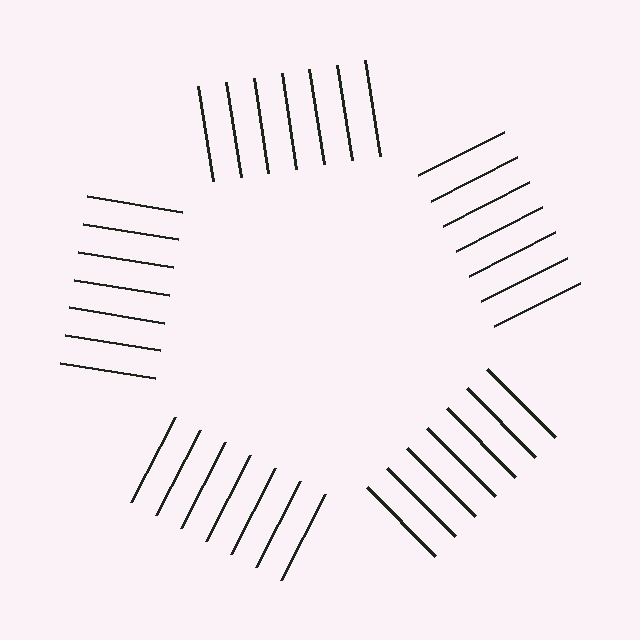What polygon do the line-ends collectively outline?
An illusory pentagon — the line segments terminate on its edges but no continuous stroke is drawn.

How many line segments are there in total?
35 — 7 along each of the 5 edges.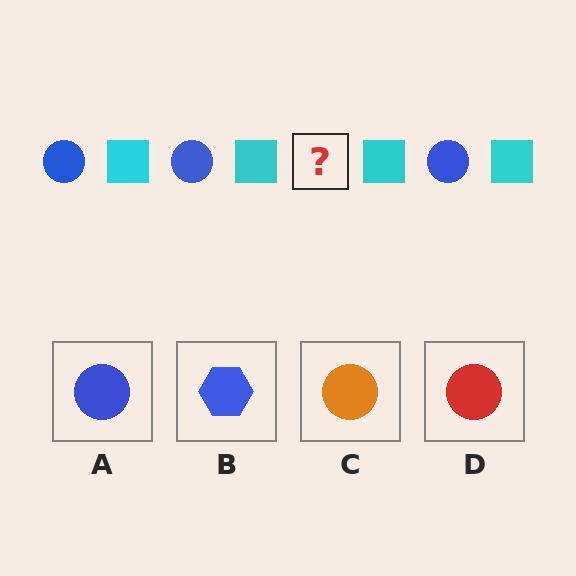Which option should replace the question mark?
Option A.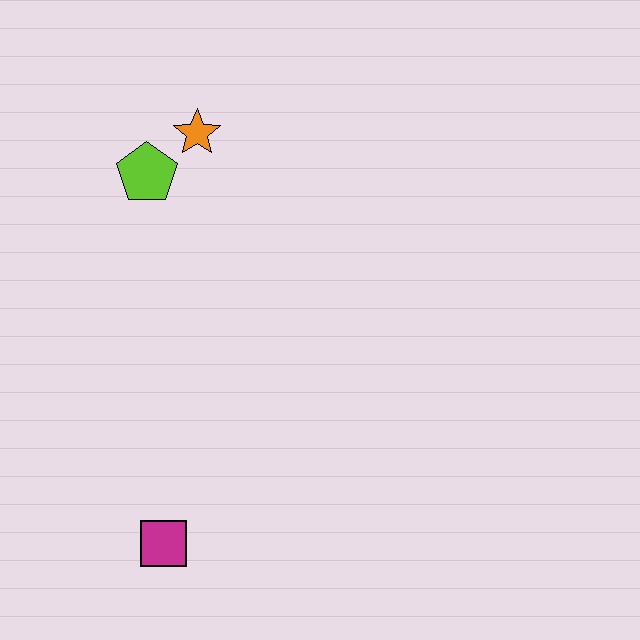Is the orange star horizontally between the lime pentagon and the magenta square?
No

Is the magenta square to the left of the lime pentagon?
No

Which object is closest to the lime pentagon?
The orange star is closest to the lime pentagon.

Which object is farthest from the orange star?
The magenta square is farthest from the orange star.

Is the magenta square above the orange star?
No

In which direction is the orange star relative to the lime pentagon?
The orange star is to the right of the lime pentagon.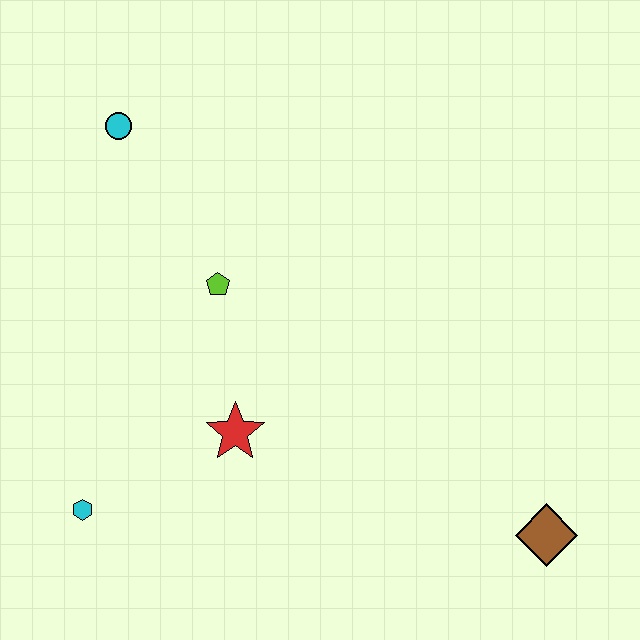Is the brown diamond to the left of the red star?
No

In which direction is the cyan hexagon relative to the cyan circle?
The cyan hexagon is below the cyan circle.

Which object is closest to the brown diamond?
The red star is closest to the brown diamond.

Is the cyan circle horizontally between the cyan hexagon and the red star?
Yes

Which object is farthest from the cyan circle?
The brown diamond is farthest from the cyan circle.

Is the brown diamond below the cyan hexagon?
Yes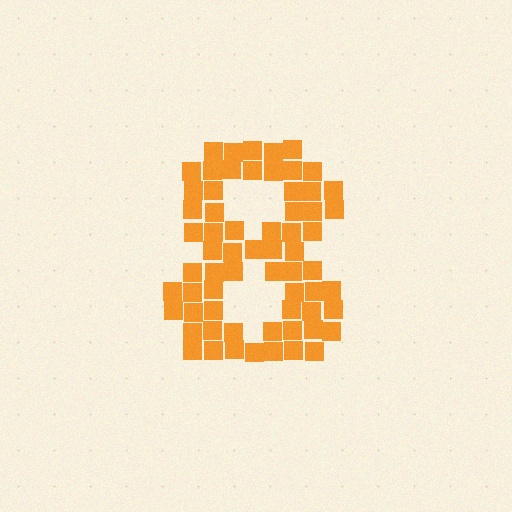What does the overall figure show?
The overall figure shows the digit 8.